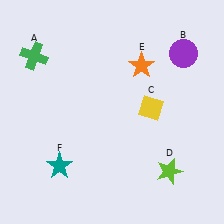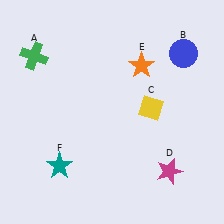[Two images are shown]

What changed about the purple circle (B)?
In Image 1, B is purple. In Image 2, it changed to blue.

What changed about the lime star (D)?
In Image 1, D is lime. In Image 2, it changed to magenta.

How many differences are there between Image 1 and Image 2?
There are 2 differences between the two images.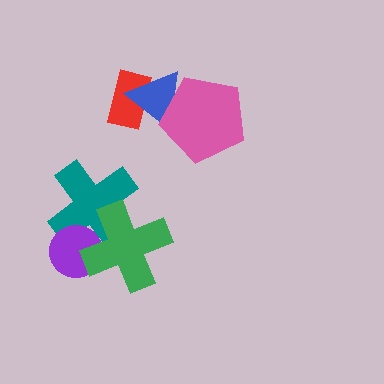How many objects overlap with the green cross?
2 objects overlap with the green cross.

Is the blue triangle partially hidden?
Yes, it is partially covered by another shape.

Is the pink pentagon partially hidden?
No, no other shape covers it.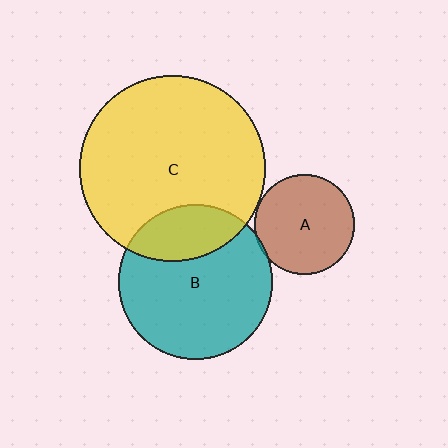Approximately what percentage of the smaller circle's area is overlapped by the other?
Approximately 5%.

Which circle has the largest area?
Circle C (yellow).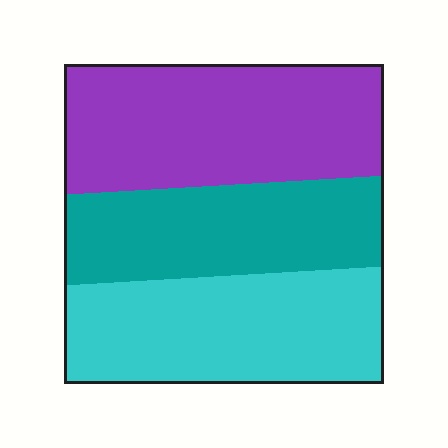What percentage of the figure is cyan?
Cyan covers roughly 35% of the figure.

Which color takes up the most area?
Purple, at roughly 40%.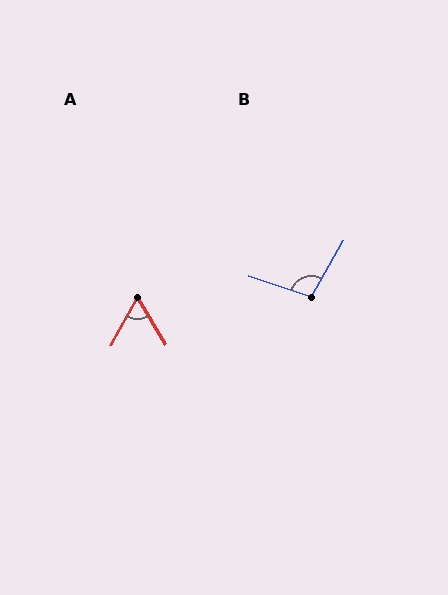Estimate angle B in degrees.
Approximately 101 degrees.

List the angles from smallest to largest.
A (60°), B (101°).